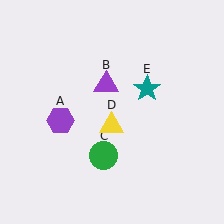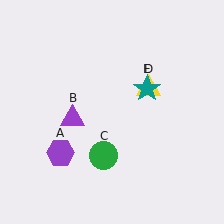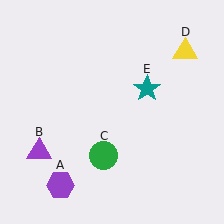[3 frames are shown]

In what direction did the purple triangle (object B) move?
The purple triangle (object B) moved down and to the left.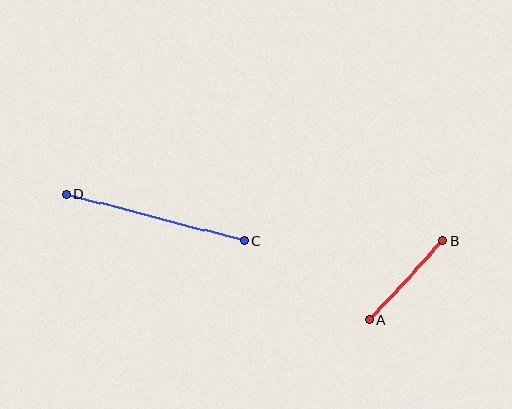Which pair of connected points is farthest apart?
Points C and D are farthest apart.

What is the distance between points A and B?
The distance is approximately 108 pixels.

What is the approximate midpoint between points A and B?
The midpoint is at approximately (406, 280) pixels.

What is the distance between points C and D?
The distance is approximately 185 pixels.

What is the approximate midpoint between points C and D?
The midpoint is at approximately (155, 217) pixels.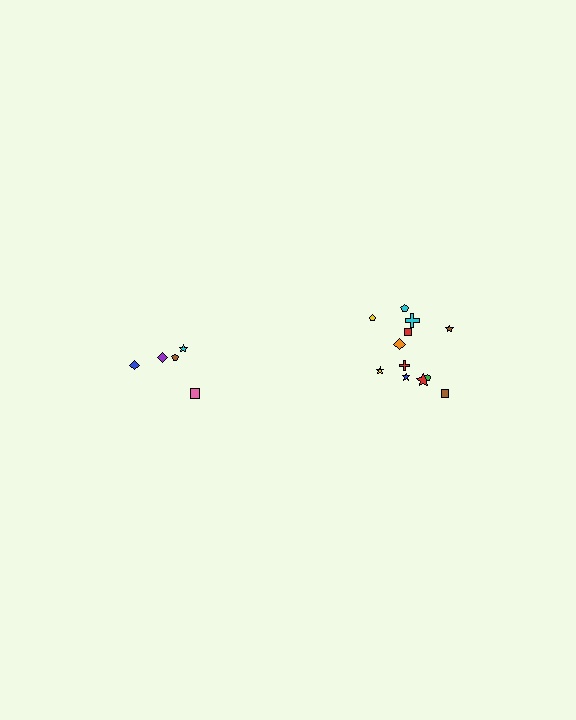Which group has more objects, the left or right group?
The right group.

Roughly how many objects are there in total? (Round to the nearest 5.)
Roughly 15 objects in total.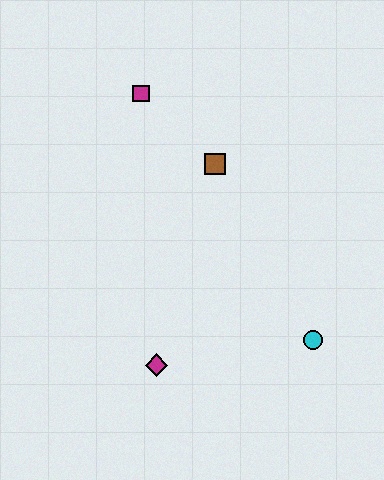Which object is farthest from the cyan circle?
The magenta square is farthest from the cyan circle.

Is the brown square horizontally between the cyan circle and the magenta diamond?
Yes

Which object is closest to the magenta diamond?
The cyan circle is closest to the magenta diamond.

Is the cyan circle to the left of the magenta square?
No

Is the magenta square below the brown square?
No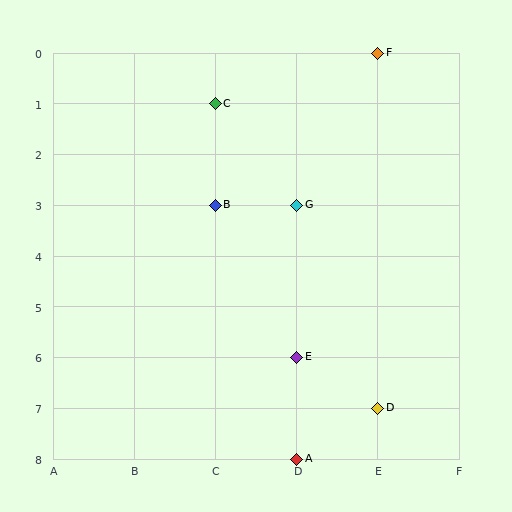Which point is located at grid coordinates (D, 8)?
Point A is at (D, 8).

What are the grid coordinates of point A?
Point A is at grid coordinates (D, 8).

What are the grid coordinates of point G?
Point G is at grid coordinates (D, 3).